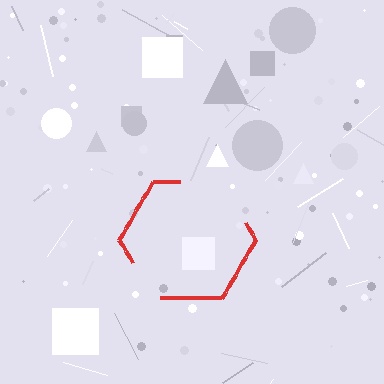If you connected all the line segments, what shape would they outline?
They would outline a hexagon.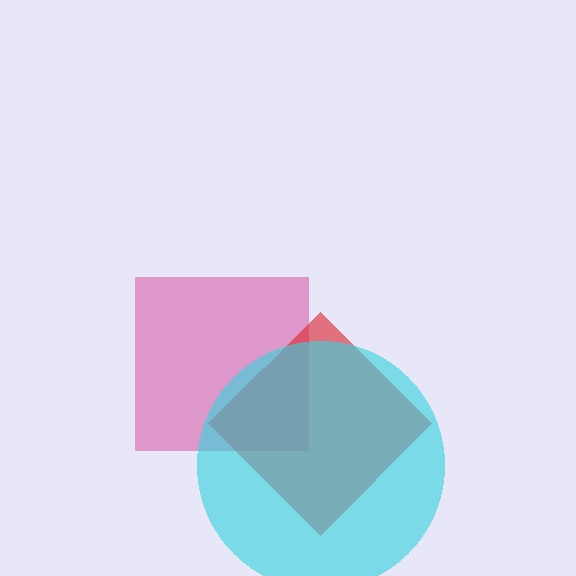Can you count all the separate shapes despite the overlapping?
Yes, there are 3 separate shapes.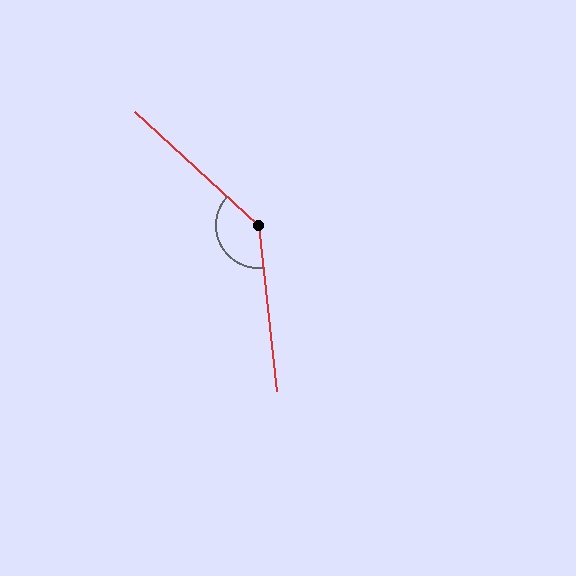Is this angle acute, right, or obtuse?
It is obtuse.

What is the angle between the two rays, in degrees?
Approximately 139 degrees.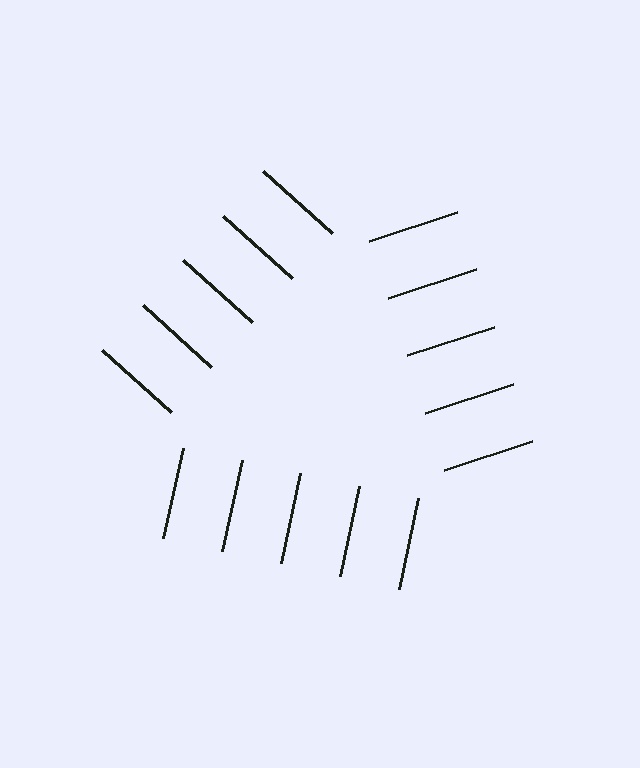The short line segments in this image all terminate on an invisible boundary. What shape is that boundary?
An illusory triangle — the line segments terminate on its edges but no continuous stroke is drawn.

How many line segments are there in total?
15 — 5 along each of the 3 edges.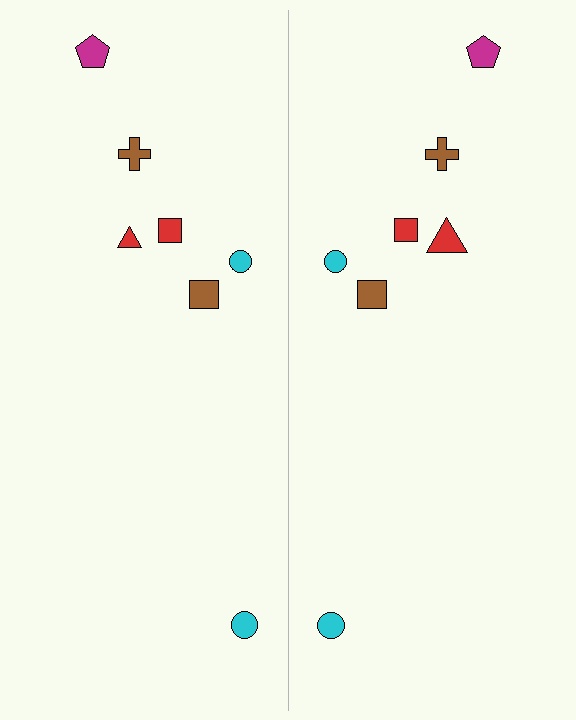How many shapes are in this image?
There are 14 shapes in this image.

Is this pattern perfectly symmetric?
No, the pattern is not perfectly symmetric. The red triangle on the right side has a different size than its mirror counterpart.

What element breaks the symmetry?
The red triangle on the right side has a different size than its mirror counterpart.